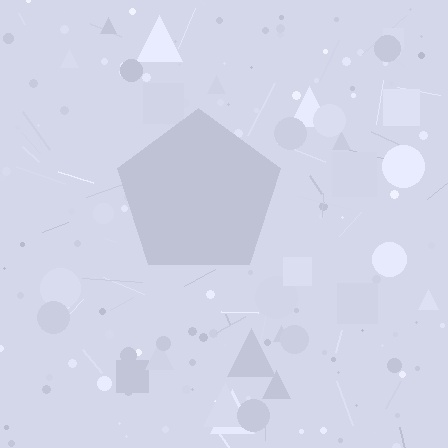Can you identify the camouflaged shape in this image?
The camouflaged shape is a pentagon.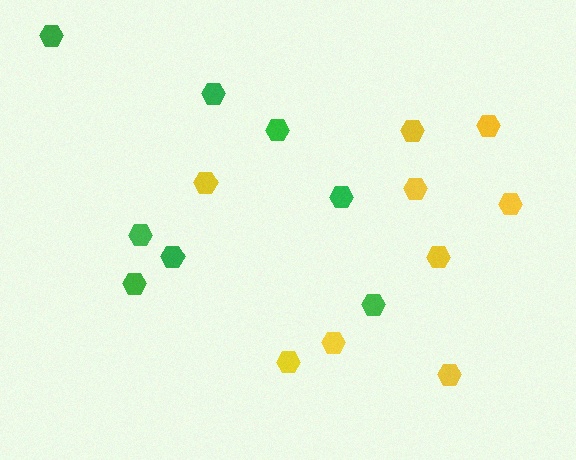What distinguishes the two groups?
There are 2 groups: one group of yellow hexagons (9) and one group of green hexagons (8).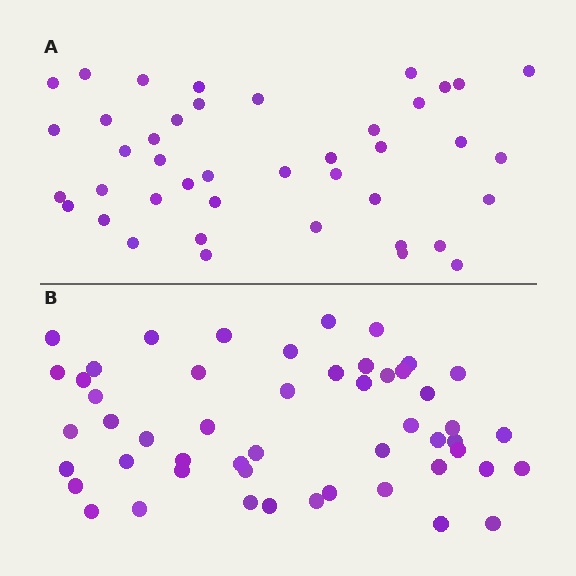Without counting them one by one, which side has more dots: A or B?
Region B (the bottom region) has more dots.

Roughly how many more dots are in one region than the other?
Region B has roughly 8 or so more dots than region A.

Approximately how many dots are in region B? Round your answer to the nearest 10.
About 50 dots. (The exact count is 51, which rounds to 50.)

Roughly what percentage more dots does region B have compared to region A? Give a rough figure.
About 20% more.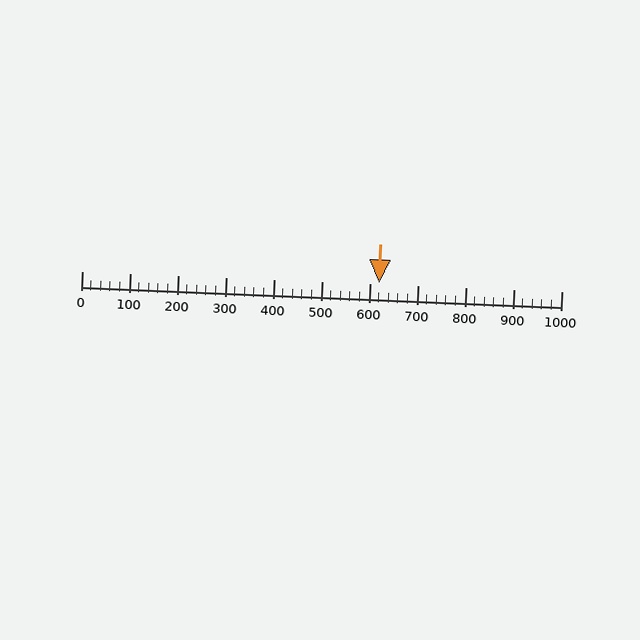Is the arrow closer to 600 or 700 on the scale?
The arrow is closer to 600.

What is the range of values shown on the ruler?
The ruler shows values from 0 to 1000.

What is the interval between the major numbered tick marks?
The major tick marks are spaced 100 units apart.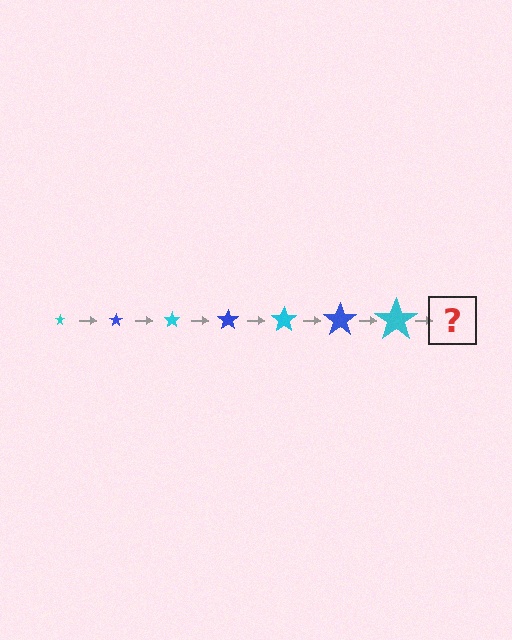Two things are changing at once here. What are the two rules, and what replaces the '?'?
The two rules are that the star grows larger each step and the color cycles through cyan and blue. The '?' should be a blue star, larger than the previous one.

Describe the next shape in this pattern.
It should be a blue star, larger than the previous one.